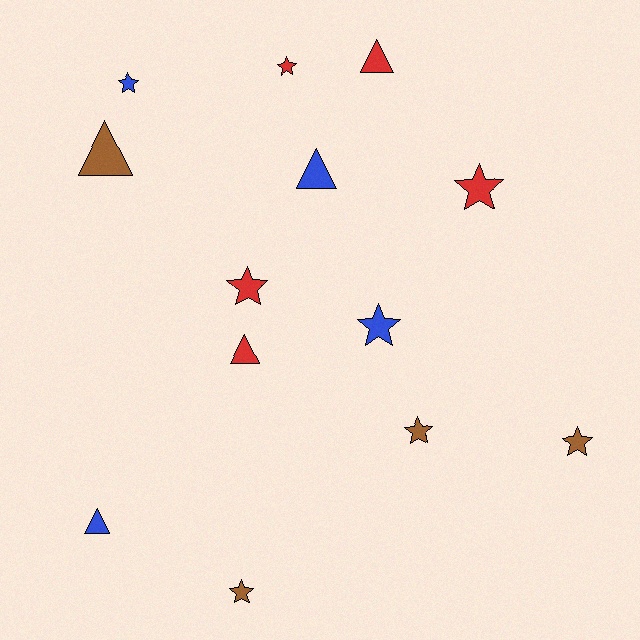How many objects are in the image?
There are 13 objects.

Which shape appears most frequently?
Star, with 8 objects.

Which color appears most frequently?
Red, with 5 objects.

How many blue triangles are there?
There are 2 blue triangles.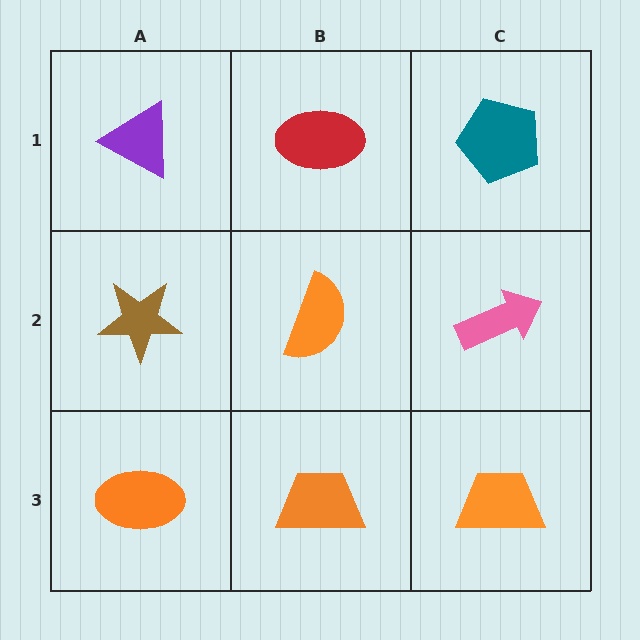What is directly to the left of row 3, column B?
An orange ellipse.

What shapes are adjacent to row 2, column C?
A teal pentagon (row 1, column C), an orange trapezoid (row 3, column C), an orange semicircle (row 2, column B).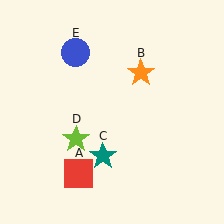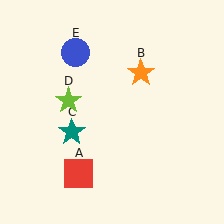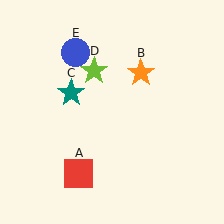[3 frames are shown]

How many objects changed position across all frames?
2 objects changed position: teal star (object C), lime star (object D).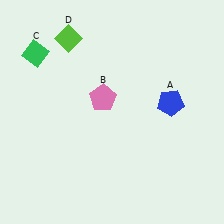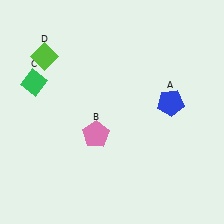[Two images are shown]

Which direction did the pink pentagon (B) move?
The pink pentagon (B) moved down.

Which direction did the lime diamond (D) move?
The lime diamond (D) moved left.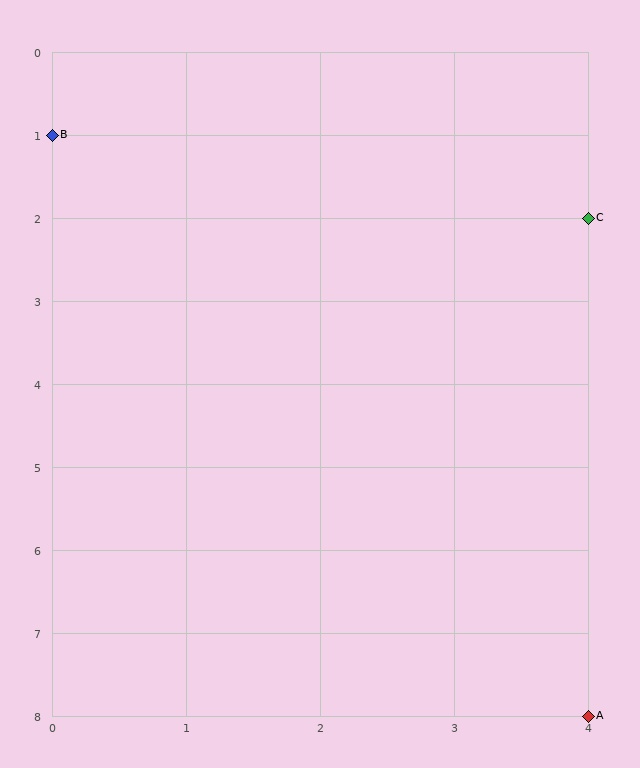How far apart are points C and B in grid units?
Points C and B are 4 columns and 1 row apart (about 4.1 grid units diagonally).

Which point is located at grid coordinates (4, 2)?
Point C is at (4, 2).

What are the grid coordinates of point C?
Point C is at grid coordinates (4, 2).